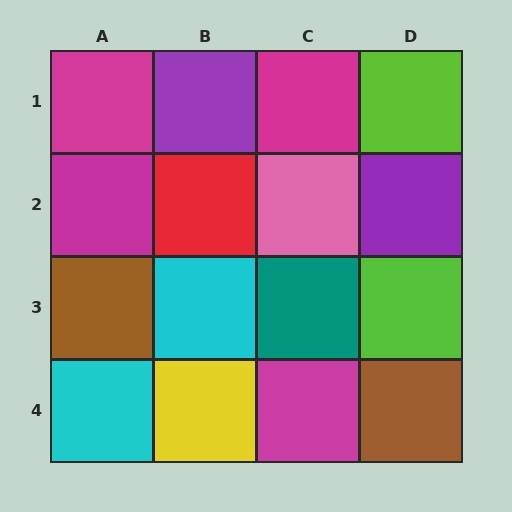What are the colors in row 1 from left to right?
Magenta, purple, magenta, lime.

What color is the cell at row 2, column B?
Red.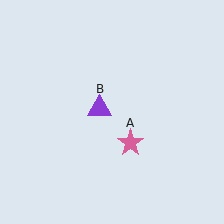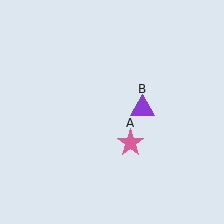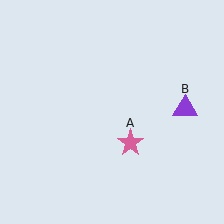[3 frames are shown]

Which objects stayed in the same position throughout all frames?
Pink star (object A) remained stationary.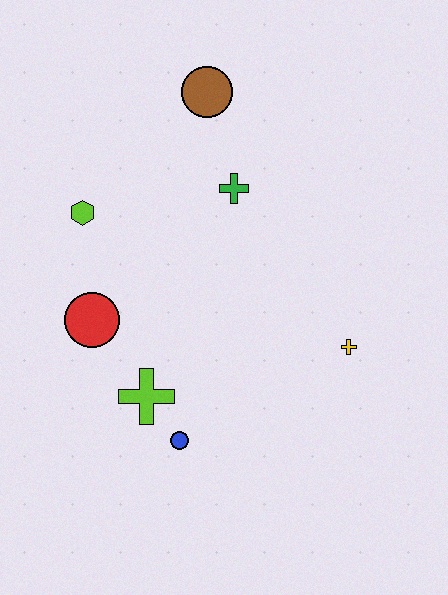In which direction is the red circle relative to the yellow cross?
The red circle is to the left of the yellow cross.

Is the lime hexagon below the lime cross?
No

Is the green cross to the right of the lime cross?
Yes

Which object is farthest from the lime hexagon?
The yellow cross is farthest from the lime hexagon.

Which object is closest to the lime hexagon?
The red circle is closest to the lime hexagon.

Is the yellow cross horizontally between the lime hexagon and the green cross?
No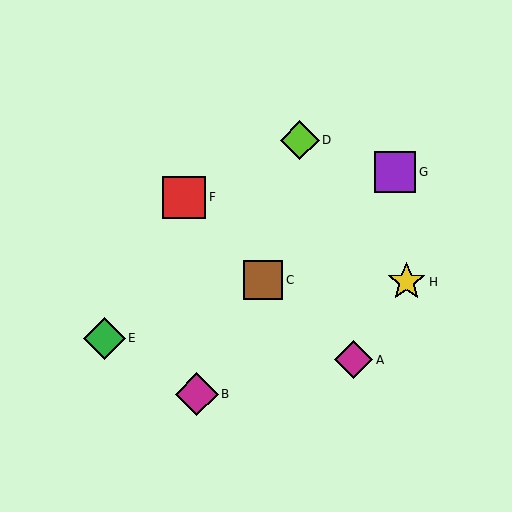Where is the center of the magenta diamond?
The center of the magenta diamond is at (197, 394).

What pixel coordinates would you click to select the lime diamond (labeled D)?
Click at (300, 140) to select the lime diamond D.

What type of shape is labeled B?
Shape B is a magenta diamond.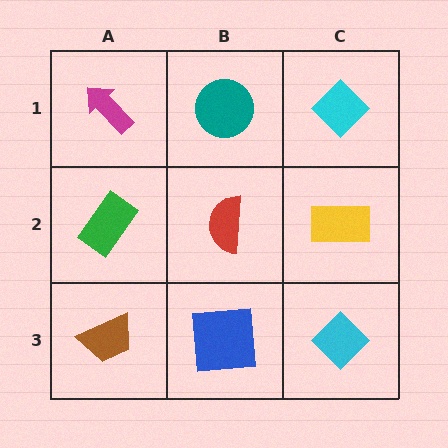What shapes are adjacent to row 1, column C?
A yellow rectangle (row 2, column C), a teal circle (row 1, column B).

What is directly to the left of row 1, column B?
A magenta arrow.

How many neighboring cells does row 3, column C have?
2.